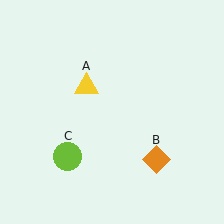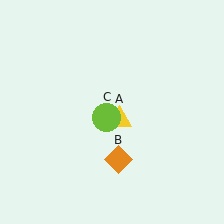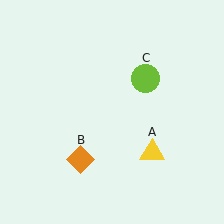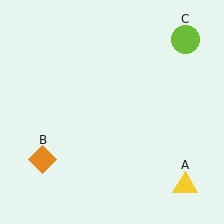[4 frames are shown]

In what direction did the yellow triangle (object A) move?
The yellow triangle (object A) moved down and to the right.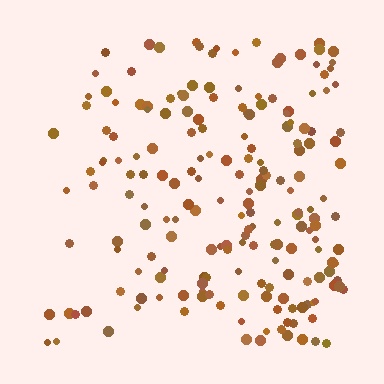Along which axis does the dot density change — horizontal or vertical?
Horizontal.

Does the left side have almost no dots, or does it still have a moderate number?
Still a moderate number, just noticeably fewer than the right.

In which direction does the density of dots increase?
From left to right, with the right side densest.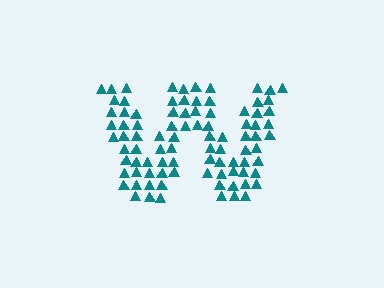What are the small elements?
The small elements are triangles.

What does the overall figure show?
The overall figure shows the letter W.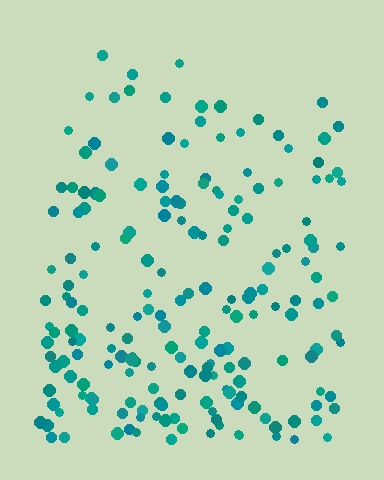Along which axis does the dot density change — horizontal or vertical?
Vertical.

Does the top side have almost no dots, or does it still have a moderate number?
Still a moderate number, just noticeably fewer than the bottom.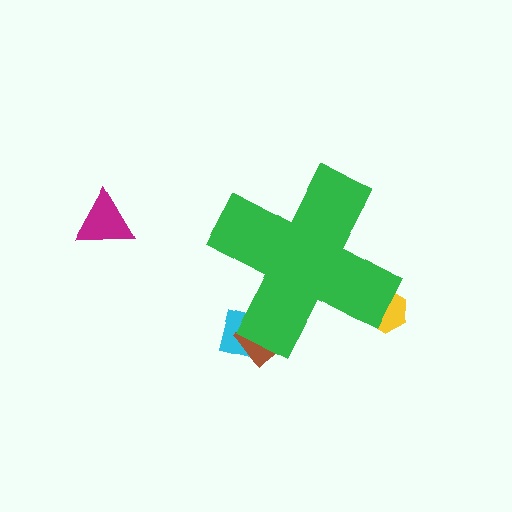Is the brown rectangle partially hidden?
Yes, the brown rectangle is partially hidden behind the green cross.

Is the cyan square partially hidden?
Yes, the cyan square is partially hidden behind the green cross.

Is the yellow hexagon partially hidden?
Yes, the yellow hexagon is partially hidden behind the green cross.